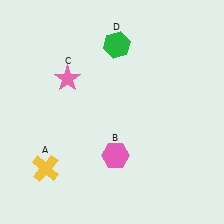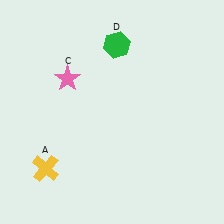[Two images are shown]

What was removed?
The pink hexagon (B) was removed in Image 2.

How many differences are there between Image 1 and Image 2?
There is 1 difference between the two images.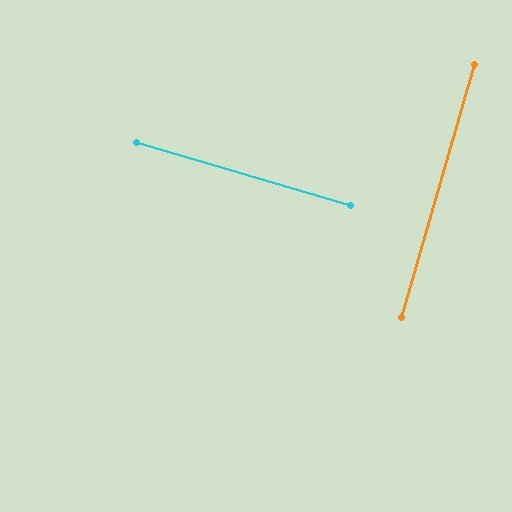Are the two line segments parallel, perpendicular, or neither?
Perpendicular — they meet at approximately 90°.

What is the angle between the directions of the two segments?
Approximately 90 degrees.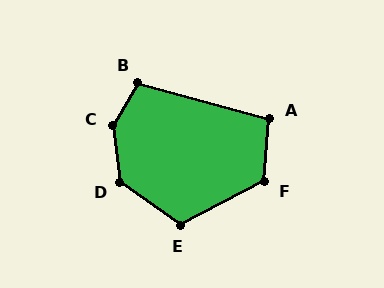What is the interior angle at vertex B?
Approximately 106 degrees (obtuse).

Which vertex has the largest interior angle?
C, at approximately 142 degrees.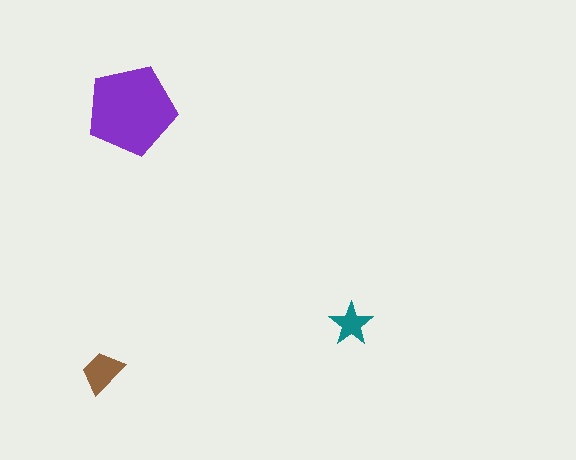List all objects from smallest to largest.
The teal star, the brown trapezoid, the purple pentagon.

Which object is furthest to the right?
The teal star is rightmost.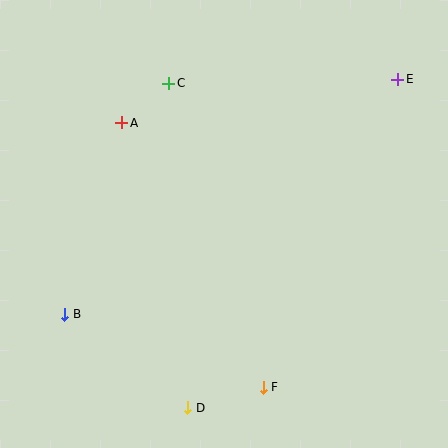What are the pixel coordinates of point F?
Point F is at (263, 387).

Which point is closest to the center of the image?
Point A at (122, 123) is closest to the center.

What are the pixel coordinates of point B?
Point B is at (65, 314).